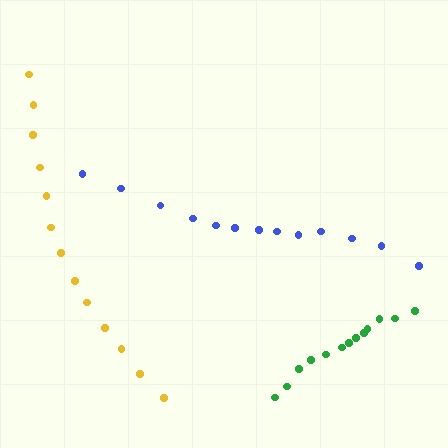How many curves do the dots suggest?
There are 3 distinct paths.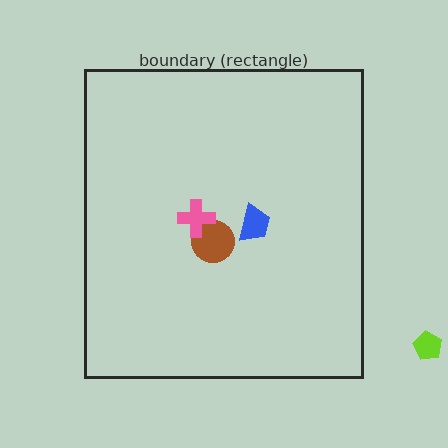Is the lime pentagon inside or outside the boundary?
Outside.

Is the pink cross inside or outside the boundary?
Inside.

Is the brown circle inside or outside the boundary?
Inside.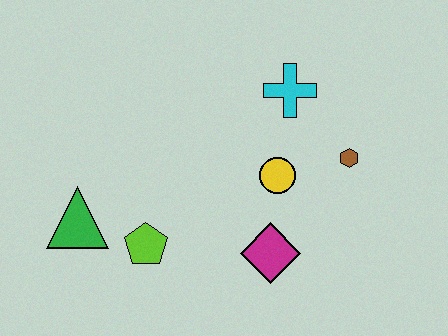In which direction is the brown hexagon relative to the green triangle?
The brown hexagon is to the right of the green triangle.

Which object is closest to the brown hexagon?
The yellow circle is closest to the brown hexagon.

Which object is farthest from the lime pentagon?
The brown hexagon is farthest from the lime pentagon.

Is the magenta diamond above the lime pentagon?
No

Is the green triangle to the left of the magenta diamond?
Yes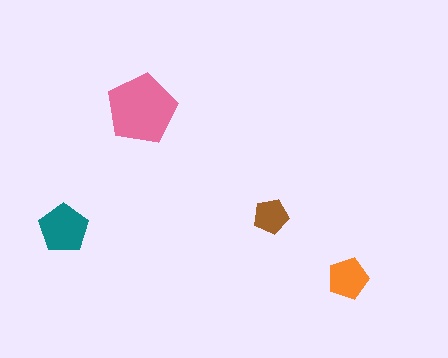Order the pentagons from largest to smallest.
the pink one, the teal one, the orange one, the brown one.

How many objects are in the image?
There are 4 objects in the image.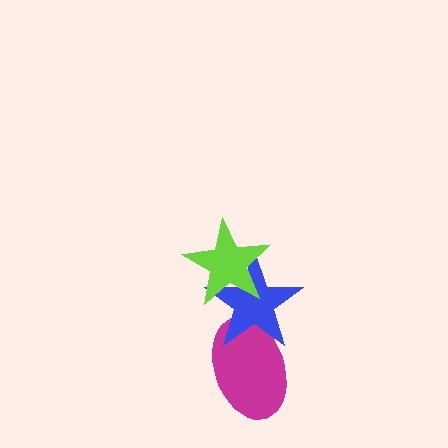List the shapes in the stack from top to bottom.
From top to bottom: the lime star, the blue star, the magenta ellipse.